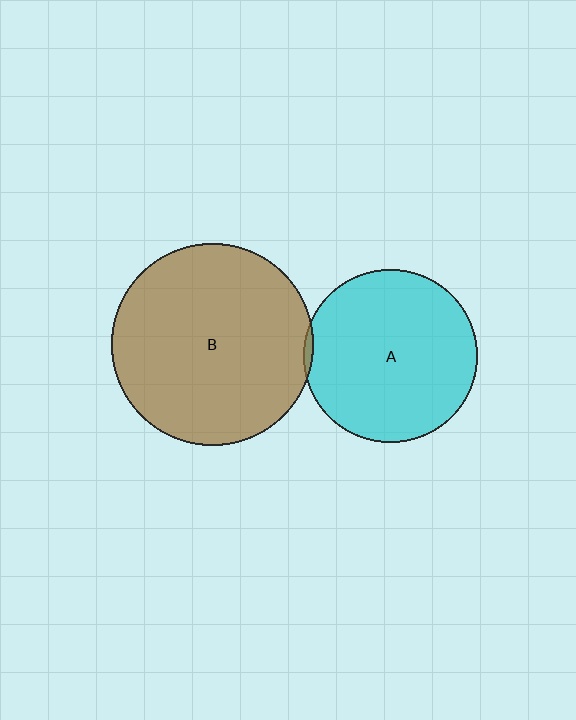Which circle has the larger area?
Circle B (brown).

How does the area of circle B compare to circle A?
Approximately 1.4 times.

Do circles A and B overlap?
Yes.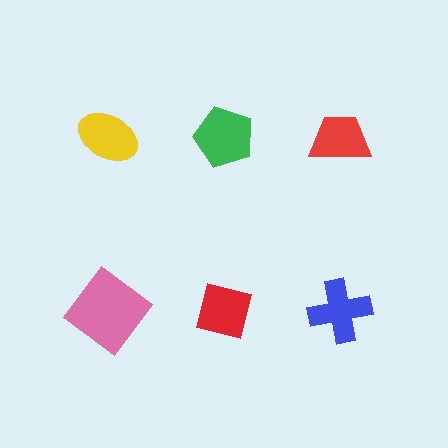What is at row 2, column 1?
A pink diamond.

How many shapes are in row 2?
3 shapes.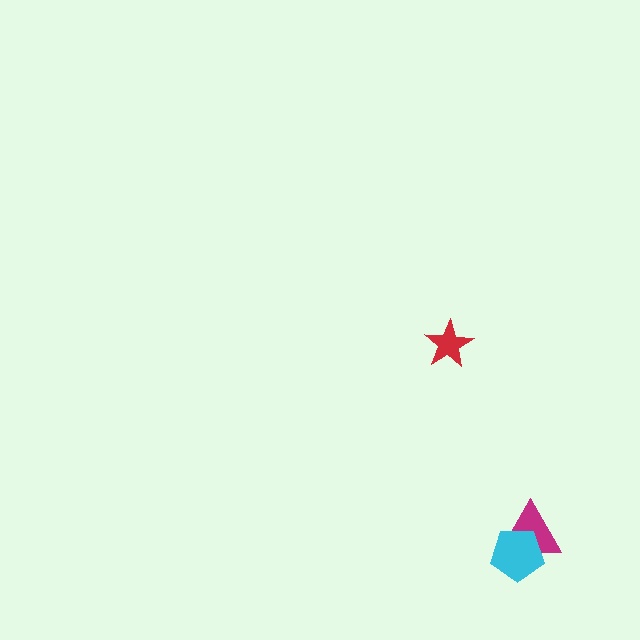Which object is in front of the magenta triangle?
The cyan pentagon is in front of the magenta triangle.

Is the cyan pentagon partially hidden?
No, no other shape covers it.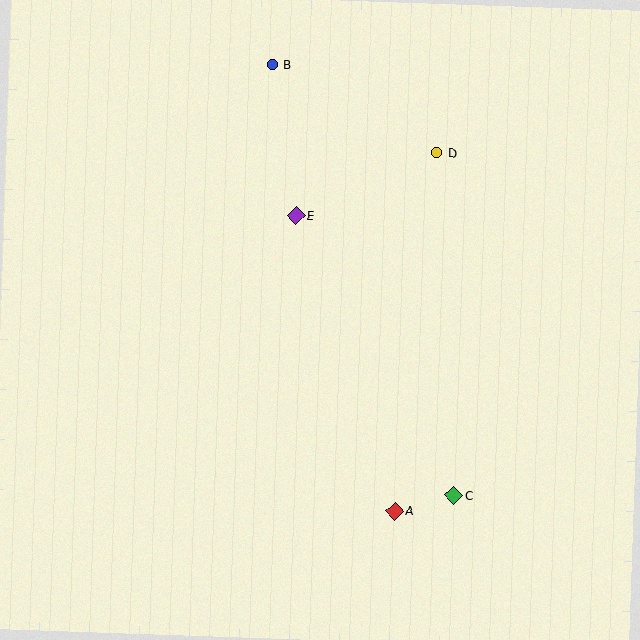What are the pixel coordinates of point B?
Point B is at (272, 64).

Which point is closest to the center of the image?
Point E at (296, 216) is closest to the center.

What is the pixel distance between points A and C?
The distance between A and C is 61 pixels.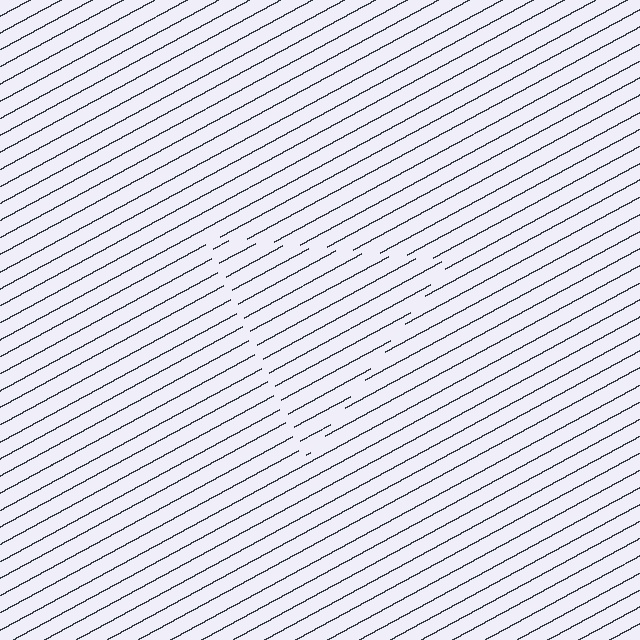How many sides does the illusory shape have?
3 sides — the line-ends trace a triangle.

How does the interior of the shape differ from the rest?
The interior of the shape contains the same grating, shifted by half a period — the contour is defined by the phase discontinuity where line-ends from the inner and outer gratings abut.